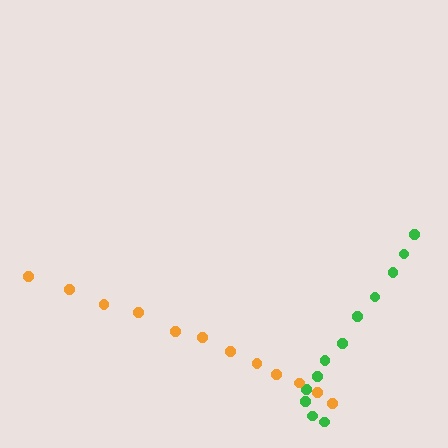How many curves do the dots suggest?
There are 2 distinct paths.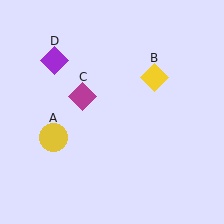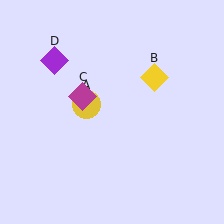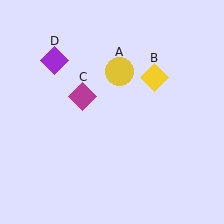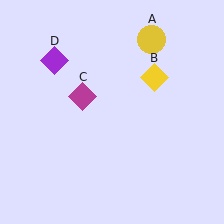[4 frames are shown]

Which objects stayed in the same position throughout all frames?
Yellow diamond (object B) and magenta diamond (object C) and purple diamond (object D) remained stationary.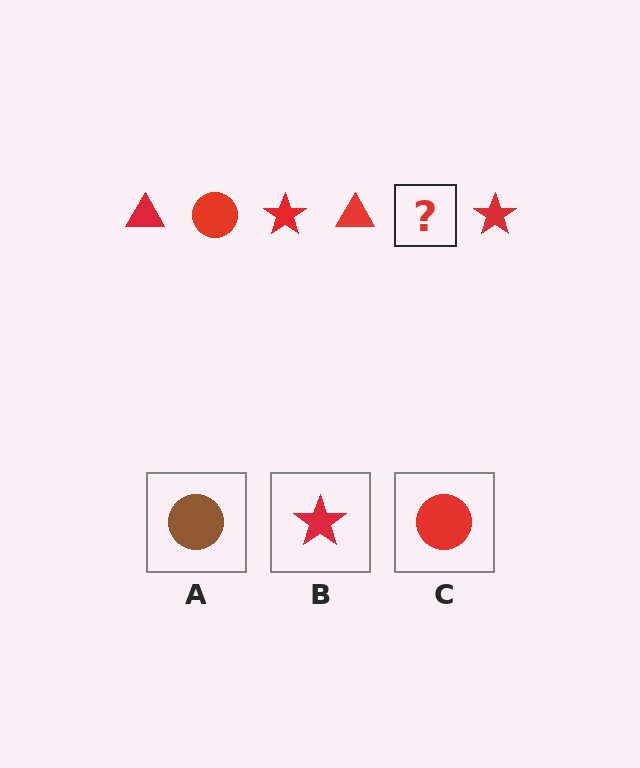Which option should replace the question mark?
Option C.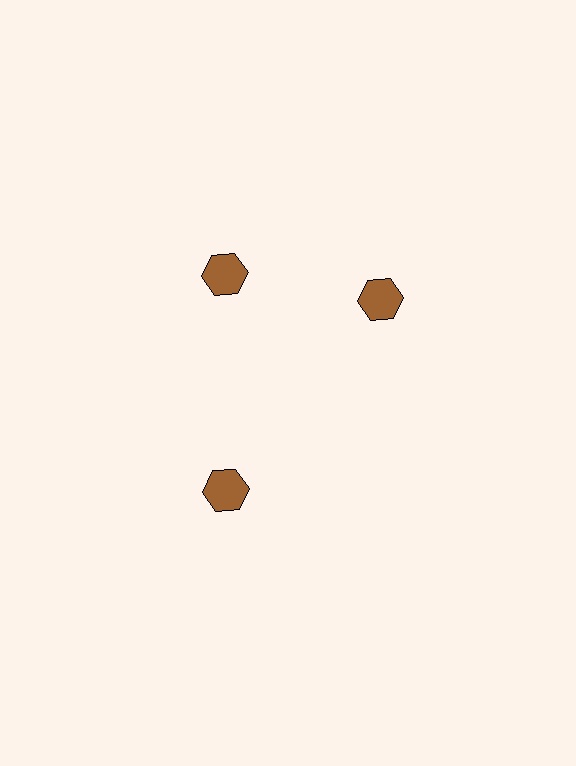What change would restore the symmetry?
The symmetry would be restored by rotating it back into even spacing with its neighbors so that all 3 hexagons sit at equal angles and equal distance from the center.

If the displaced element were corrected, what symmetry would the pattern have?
It would have 3-fold rotational symmetry — the pattern would map onto itself every 120 degrees.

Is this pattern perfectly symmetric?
No. The 3 brown hexagons are arranged in a ring, but one element near the 3 o'clock position is rotated out of alignment along the ring, breaking the 3-fold rotational symmetry.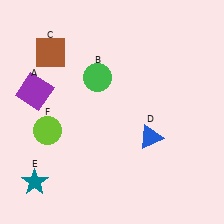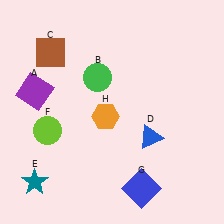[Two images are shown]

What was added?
A blue square (G), an orange hexagon (H) were added in Image 2.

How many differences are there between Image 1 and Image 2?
There are 2 differences between the two images.